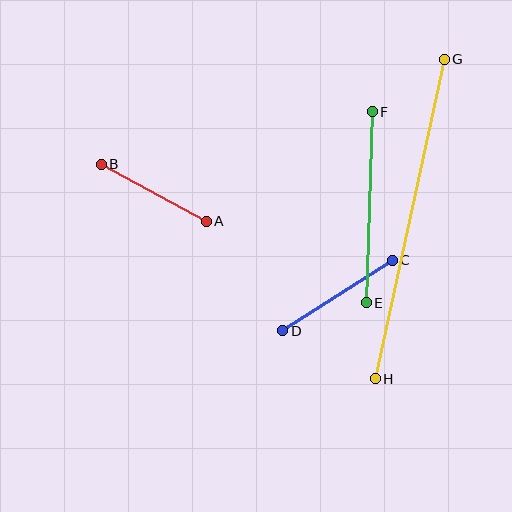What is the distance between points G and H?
The distance is approximately 327 pixels.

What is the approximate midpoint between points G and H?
The midpoint is at approximately (410, 219) pixels.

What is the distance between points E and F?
The distance is approximately 191 pixels.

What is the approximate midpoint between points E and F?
The midpoint is at approximately (369, 207) pixels.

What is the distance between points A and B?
The distance is approximately 119 pixels.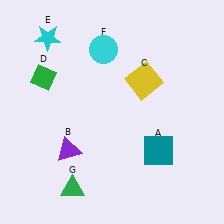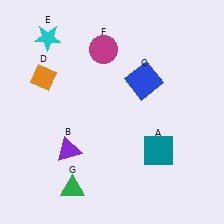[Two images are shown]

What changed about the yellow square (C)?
In Image 1, C is yellow. In Image 2, it changed to blue.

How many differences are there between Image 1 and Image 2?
There are 3 differences between the two images.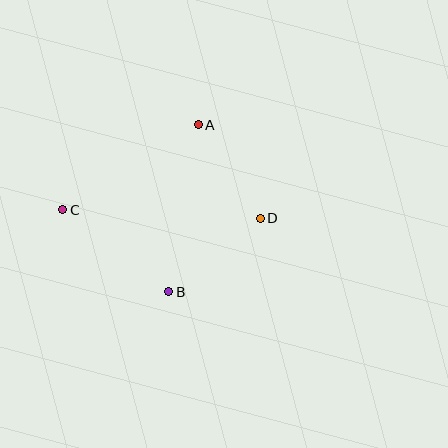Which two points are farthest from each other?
Points C and D are farthest from each other.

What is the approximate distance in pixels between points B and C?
The distance between B and C is approximately 134 pixels.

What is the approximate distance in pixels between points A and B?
The distance between A and B is approximately 170 pixels.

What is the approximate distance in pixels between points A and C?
The distance between A and C is approximately 160 pixels.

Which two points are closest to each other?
Points A and D are closest to each other.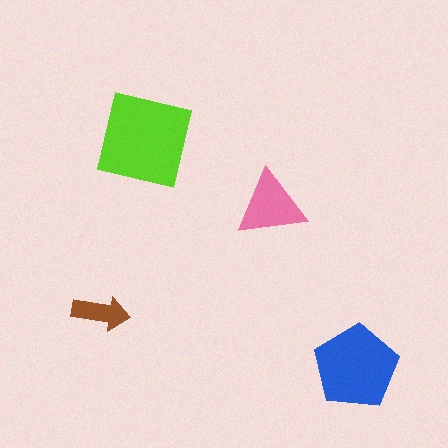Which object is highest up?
The lime square is topmost.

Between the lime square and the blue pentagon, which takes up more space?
The lime square.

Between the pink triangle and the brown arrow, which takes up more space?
The pink triangle.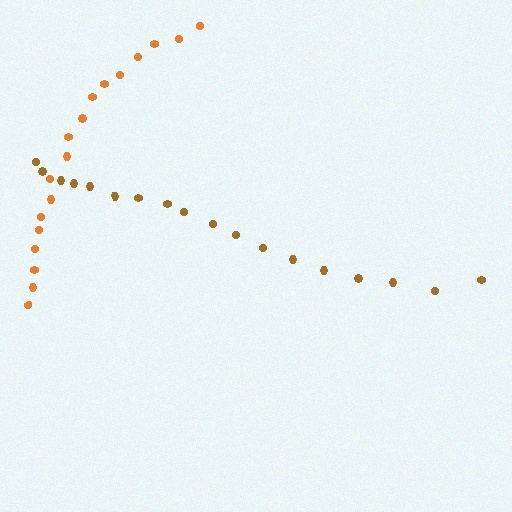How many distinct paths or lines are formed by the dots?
There are 2 distinct paths.